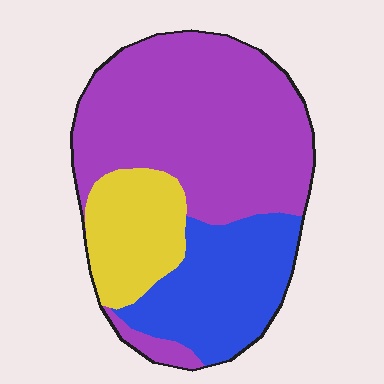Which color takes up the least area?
Yellow, at roughly 20%.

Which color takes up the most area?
Purple, at roughly 55%.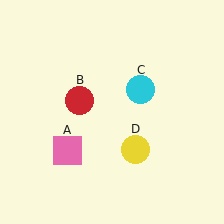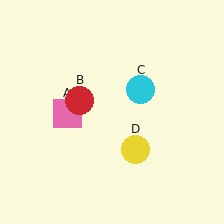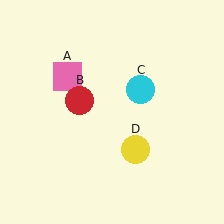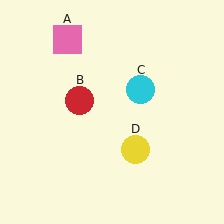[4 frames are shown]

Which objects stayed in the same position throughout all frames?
Red circle (object B) and cyan circle (object C) and yellow circle (object D) remained stationary.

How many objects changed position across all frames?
1 object changed position: pink square (object A).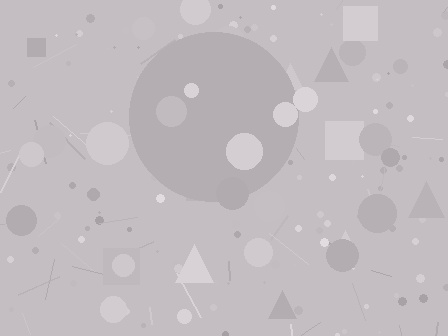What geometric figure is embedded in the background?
A circle is embedded in the background.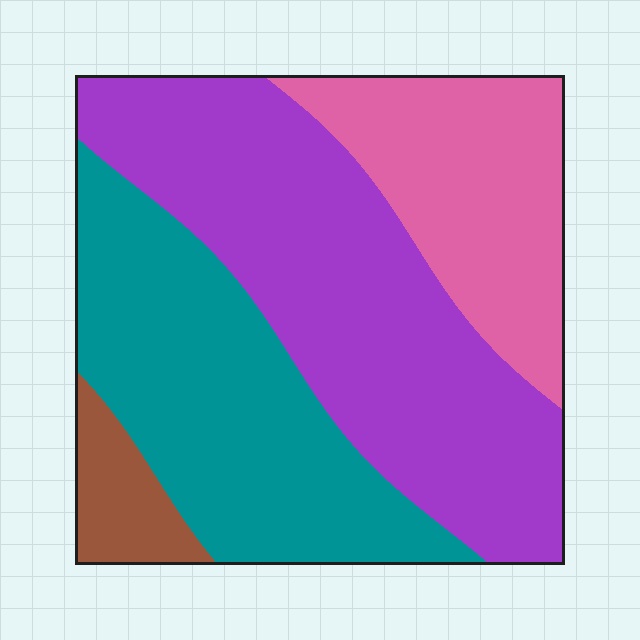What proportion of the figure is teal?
Teal covers around 30% of the figure.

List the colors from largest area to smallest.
From largest to smallest: purple, teal, pink, brown.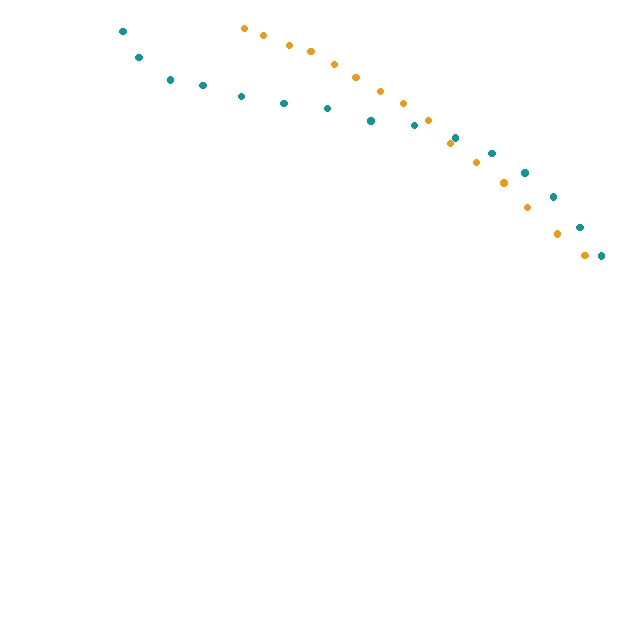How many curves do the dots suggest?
There are 2 distinct paths.